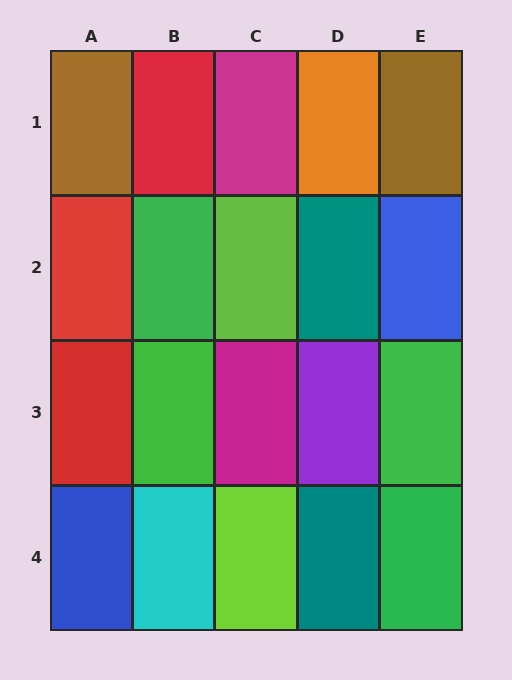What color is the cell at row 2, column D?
Teal.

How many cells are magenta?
2 cells are magenta.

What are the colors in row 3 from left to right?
Red, green, magenta, purple, green.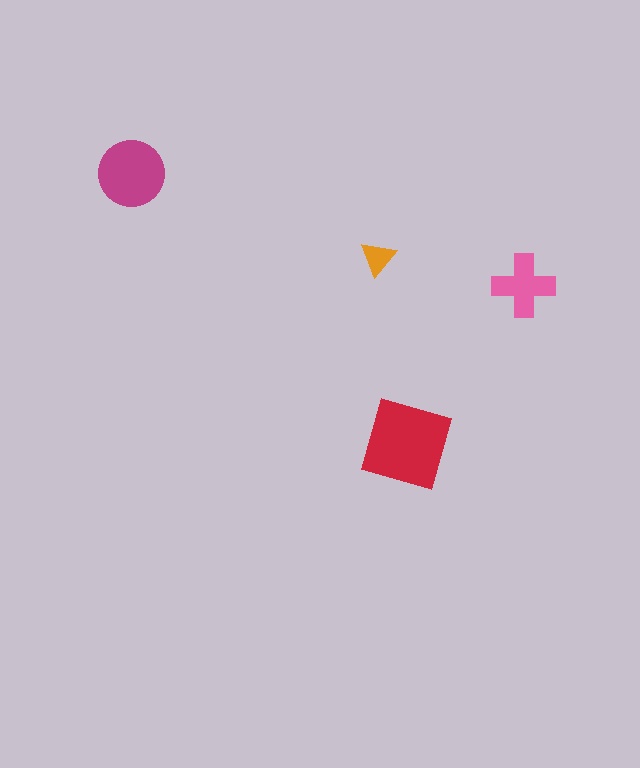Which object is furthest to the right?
The pink cross is rightmost.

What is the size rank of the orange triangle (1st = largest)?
4th.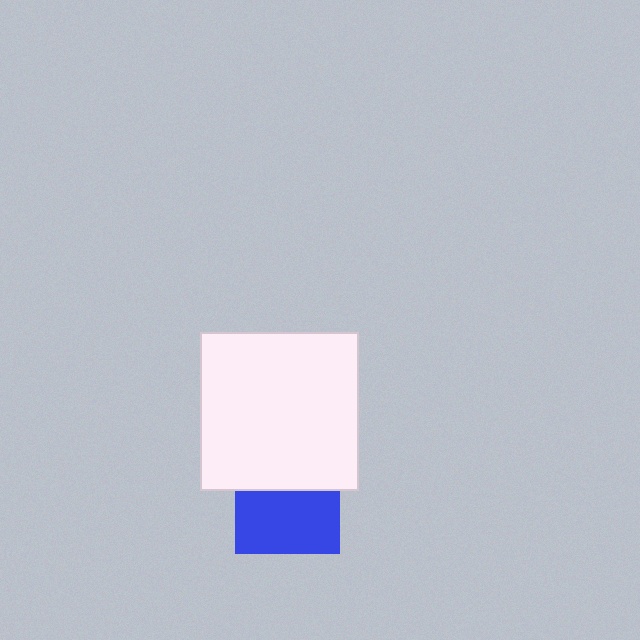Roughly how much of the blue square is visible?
About half of it is visible (roughly 60%).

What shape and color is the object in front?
The object in front is a white rectangle.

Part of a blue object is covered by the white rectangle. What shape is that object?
It is a square.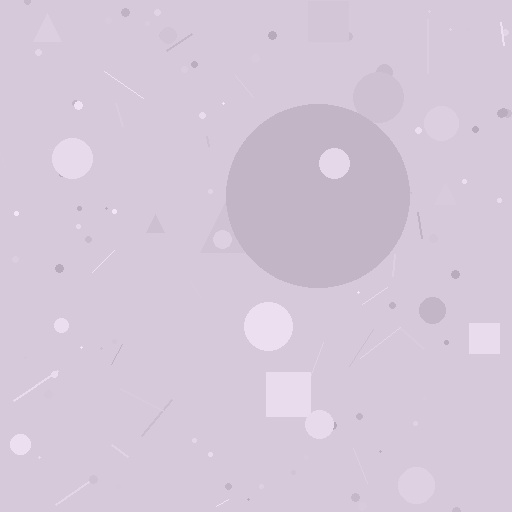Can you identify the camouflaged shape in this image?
The camouflaged shape is a circle.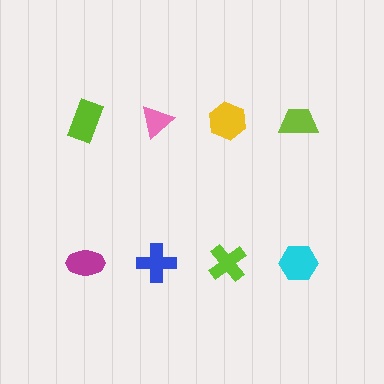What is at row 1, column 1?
A lime rectangle.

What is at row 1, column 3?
A yellow hexagon.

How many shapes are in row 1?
4 shapes.